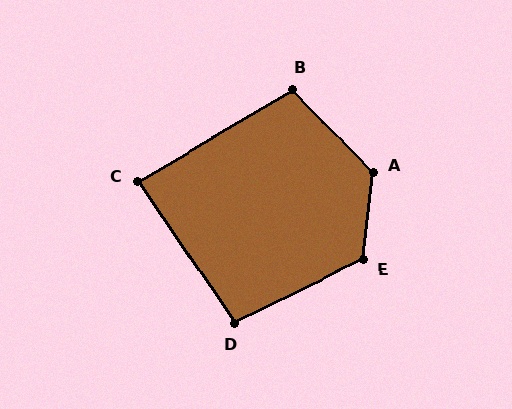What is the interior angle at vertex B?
Approximately 103 degrees (obtuse).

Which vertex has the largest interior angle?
A, at approximately 130 degrees.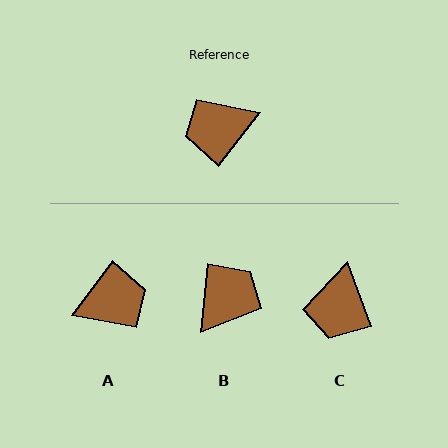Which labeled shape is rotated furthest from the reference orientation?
A, about 178 degrees away.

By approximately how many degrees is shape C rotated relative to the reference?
Approximately 58 degrees counter-clockwise.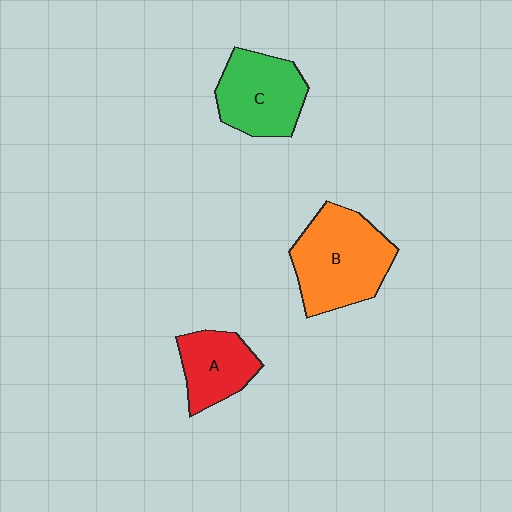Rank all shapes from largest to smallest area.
From largest to smallest: B (orange), C (green), A (red).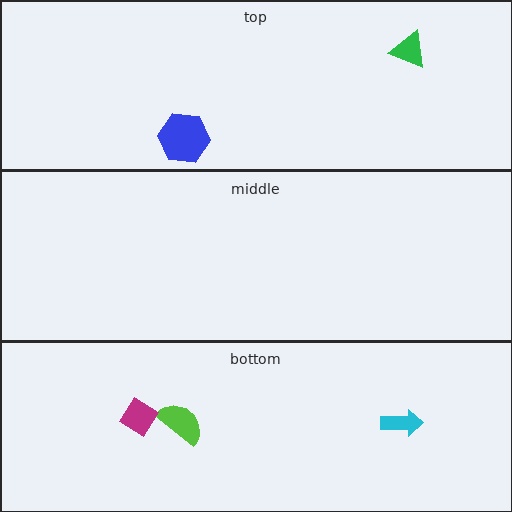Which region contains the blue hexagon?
The top region.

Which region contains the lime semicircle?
The bottom region.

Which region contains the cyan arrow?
The bottom region.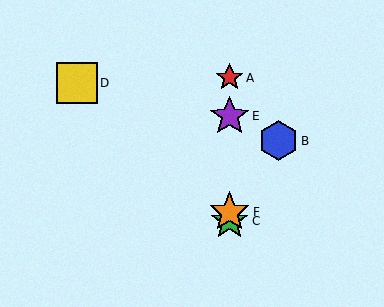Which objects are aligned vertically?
Objects A, C, E, F are aligned vertically.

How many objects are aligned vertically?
4 objects (A, C, E, F) are aligned vertically.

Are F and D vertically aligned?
No, F is at x≈230 and D is at x≈77.